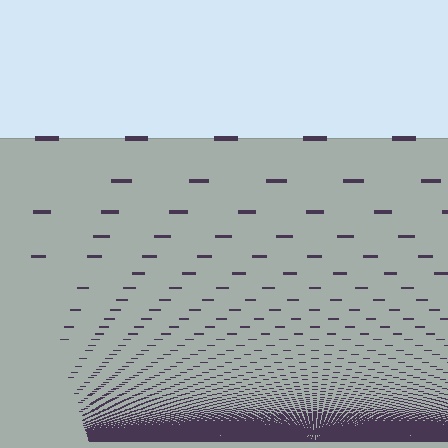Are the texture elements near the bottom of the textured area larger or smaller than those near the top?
Smaller. The gradient is inverted — elements near the bottom are smaller and denser.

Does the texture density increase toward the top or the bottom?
Density increases toward the bottom.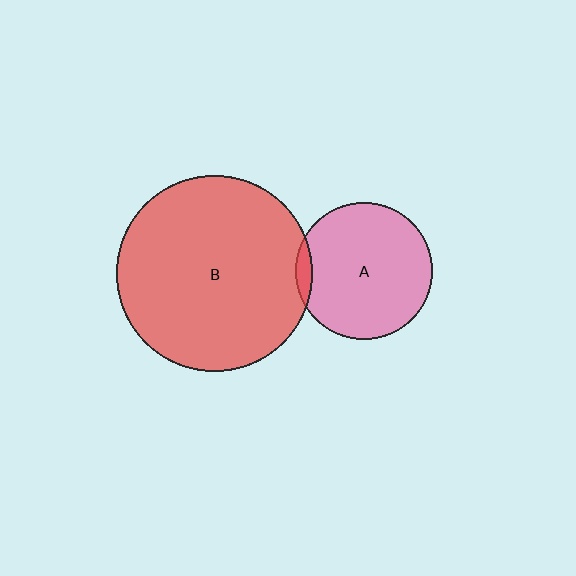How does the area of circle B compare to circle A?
Approximately 2.0 times.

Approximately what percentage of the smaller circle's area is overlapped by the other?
Approximately 5%.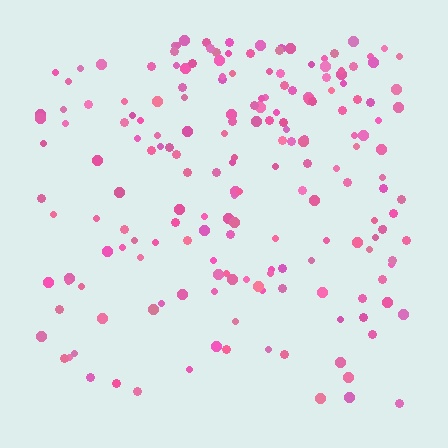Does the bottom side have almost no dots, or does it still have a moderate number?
Still a moderate number, just noticeably fewer than the top.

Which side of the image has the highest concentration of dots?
The top.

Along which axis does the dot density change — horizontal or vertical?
Vertical.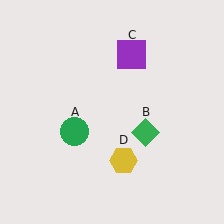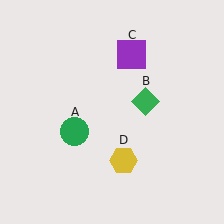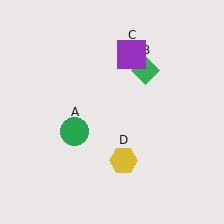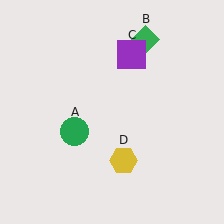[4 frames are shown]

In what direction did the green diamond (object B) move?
The green diamond (object B) moved up.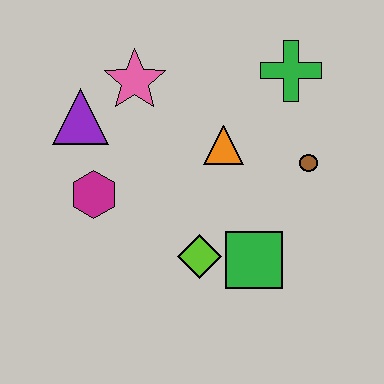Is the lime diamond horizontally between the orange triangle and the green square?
No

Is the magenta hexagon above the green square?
Yes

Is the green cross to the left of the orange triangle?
No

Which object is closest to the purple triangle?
The pink star is closest to the purple triangle.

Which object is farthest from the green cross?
The magenta hexagon is farthest from the green cross.